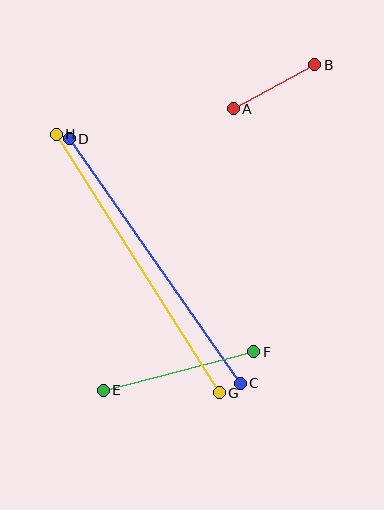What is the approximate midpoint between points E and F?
The midpoint is at approximately (178, 371) pixels.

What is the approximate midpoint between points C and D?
The midpoint is at approximately (155, 261) pixels.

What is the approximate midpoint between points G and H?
The midpoint is at approximately (138, 263) pixels.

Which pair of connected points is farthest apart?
Points G and H are farthest apart.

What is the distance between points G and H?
The distance is approximately 306 pixels.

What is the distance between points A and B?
The distance is approximately 93 pixels.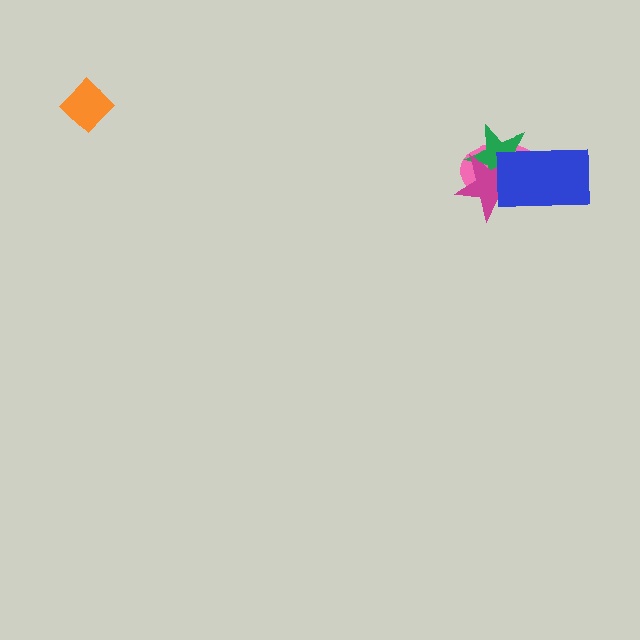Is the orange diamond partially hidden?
No, no other shape covers it.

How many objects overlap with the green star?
3 objects overlap with the green star.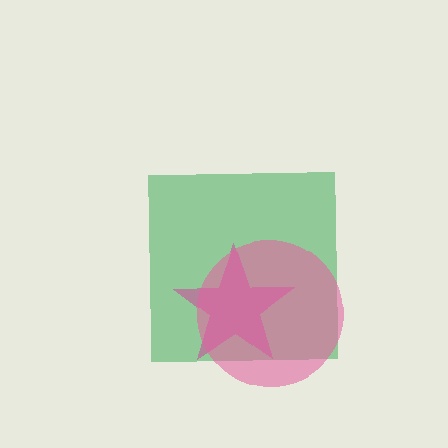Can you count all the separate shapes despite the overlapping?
Yes, there are 3 separate shapes.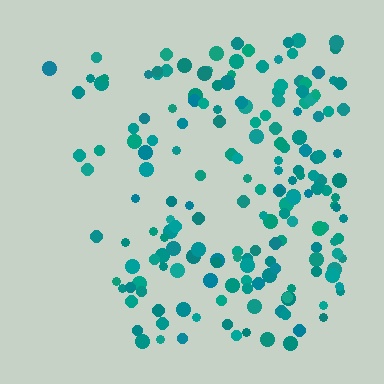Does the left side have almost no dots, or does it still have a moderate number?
Still a moderate number, just noticeably fewer than the right.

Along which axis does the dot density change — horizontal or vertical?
Horizontal.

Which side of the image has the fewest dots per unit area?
The left.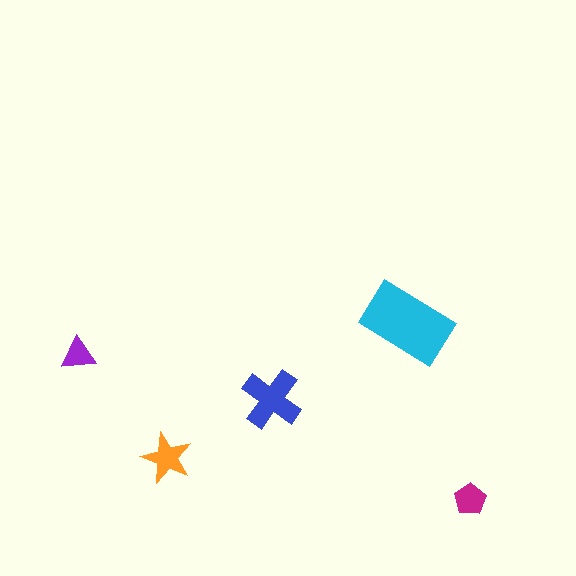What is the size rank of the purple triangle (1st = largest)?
5th.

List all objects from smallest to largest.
The purple triangle, the magenta pentagon, the orange star, the blue cross, the cyan rectangle.